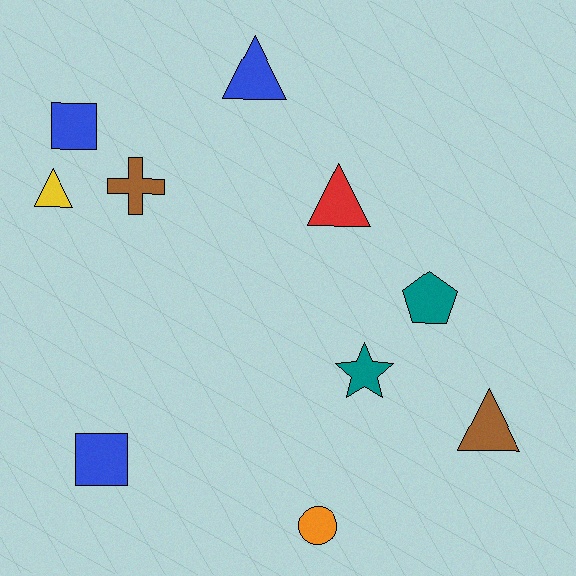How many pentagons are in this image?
There is 1 pentagon.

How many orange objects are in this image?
There is 1 orange object.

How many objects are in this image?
There are 10 objects.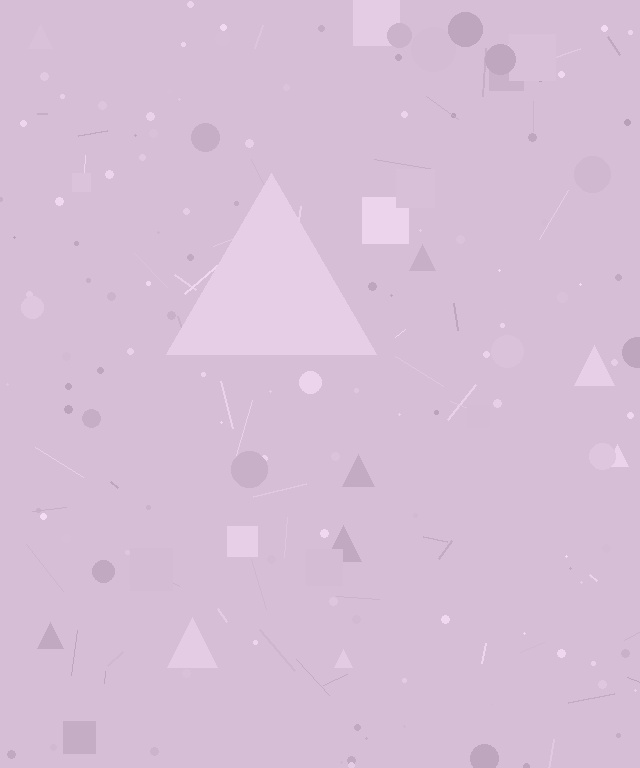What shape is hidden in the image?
A triangle is hidden in the image.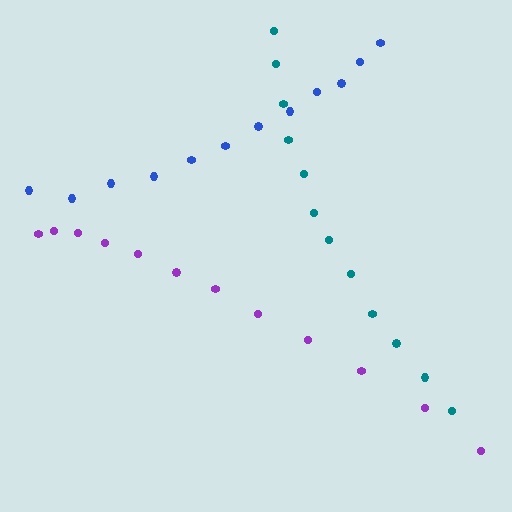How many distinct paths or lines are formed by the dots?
There are 3 distinct paths.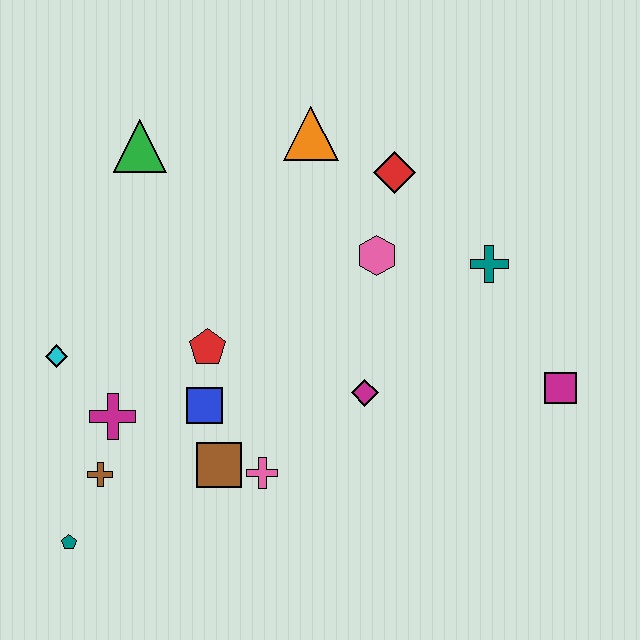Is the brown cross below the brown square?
Yes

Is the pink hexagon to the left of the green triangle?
No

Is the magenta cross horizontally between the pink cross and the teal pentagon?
Yes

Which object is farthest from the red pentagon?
The magenta square is farthest from the red pentagon.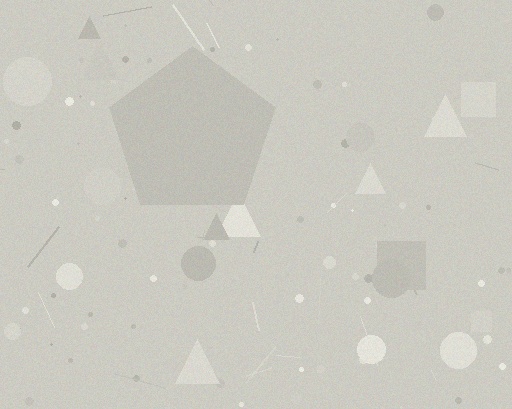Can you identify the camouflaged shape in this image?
The camouflaged shape is a pentagon.